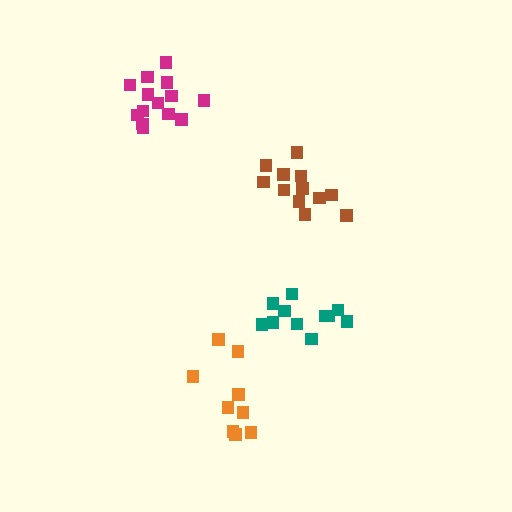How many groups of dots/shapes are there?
There are 4 groups.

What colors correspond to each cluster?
The clusters are colored: magenta, teal, orange, brown.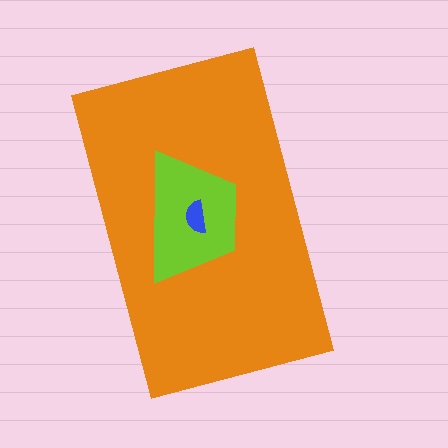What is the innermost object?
The blue semicircle.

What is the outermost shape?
The orange rectangle.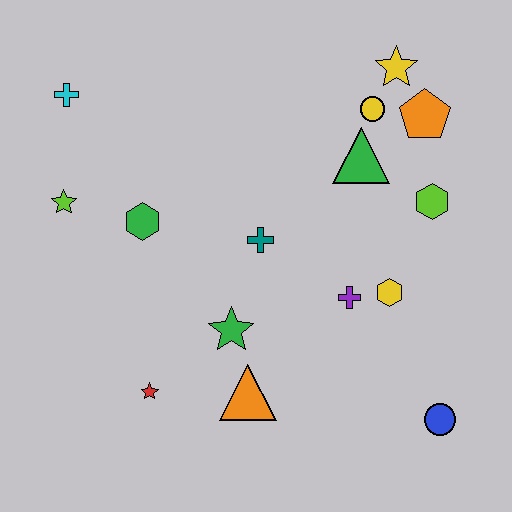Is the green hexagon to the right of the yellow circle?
No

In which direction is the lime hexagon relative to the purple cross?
The lime hexagon is above the purple cross.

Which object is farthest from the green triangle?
The red star is farthest from the green triangle.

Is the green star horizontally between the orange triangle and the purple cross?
No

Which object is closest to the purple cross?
The yellow hexagon is closest to the purple cross.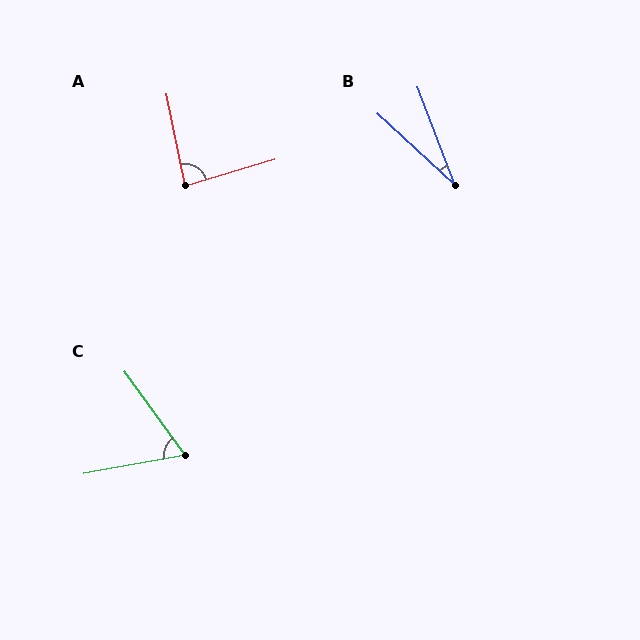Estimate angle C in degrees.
Approximately 64 degrees.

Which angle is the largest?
A, at approximately 85 degrees.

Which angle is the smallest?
B, at approximately 26 degrees.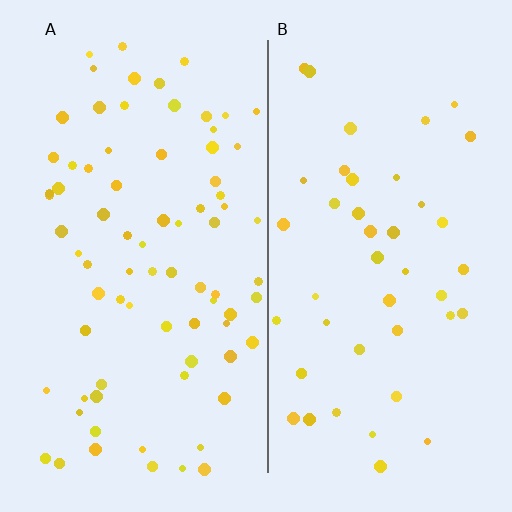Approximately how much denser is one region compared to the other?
Approximately 1.7× — region A over region B.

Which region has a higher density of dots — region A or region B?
A (the left).